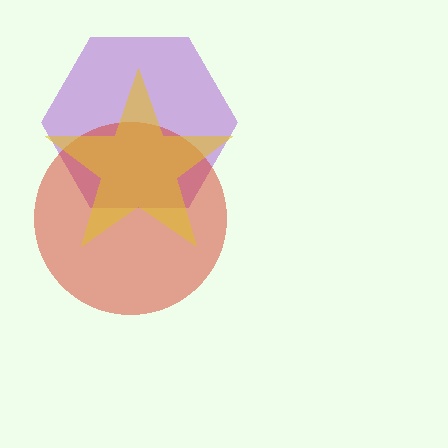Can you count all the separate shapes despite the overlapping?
Yes, there are 3 separate shapes.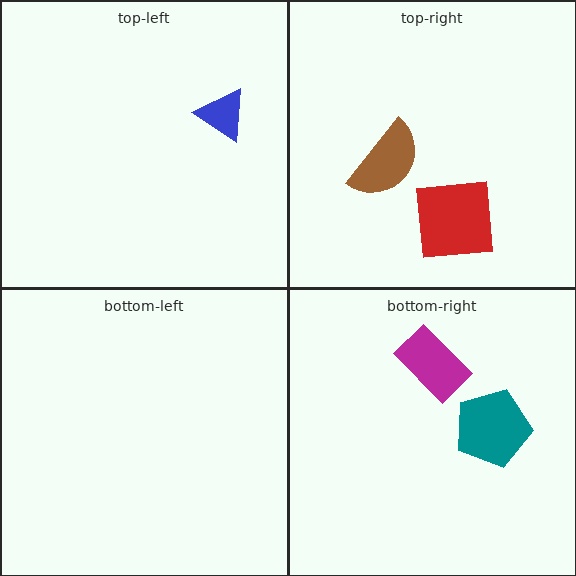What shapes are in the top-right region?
The red square, the brown semicircle.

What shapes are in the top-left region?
The blue triangle.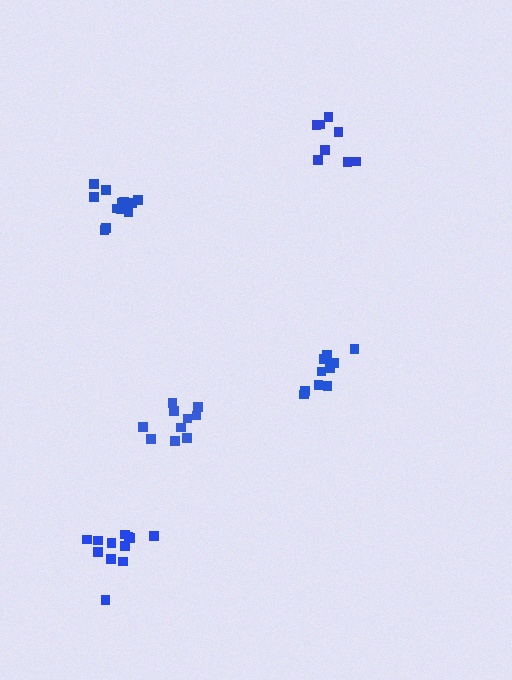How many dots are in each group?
Group 1: 10 dots, Group 2: 8 dots, Group 3: 10 dots, Group 4: 12 dots, Group 5: 12 dots (52 total).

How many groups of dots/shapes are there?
There are 5 groups.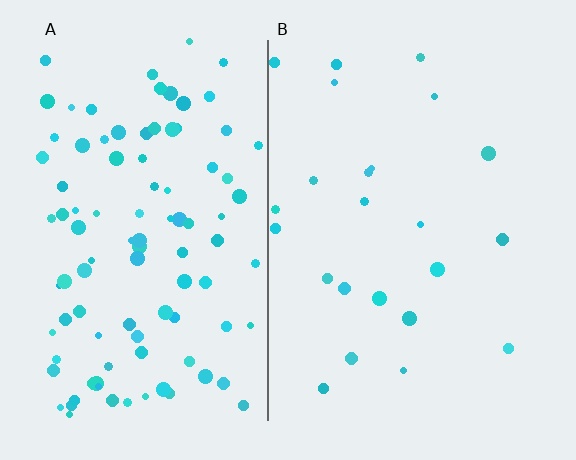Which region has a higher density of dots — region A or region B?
A (the left).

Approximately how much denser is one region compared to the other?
Approximately 4.3× — region A over region B.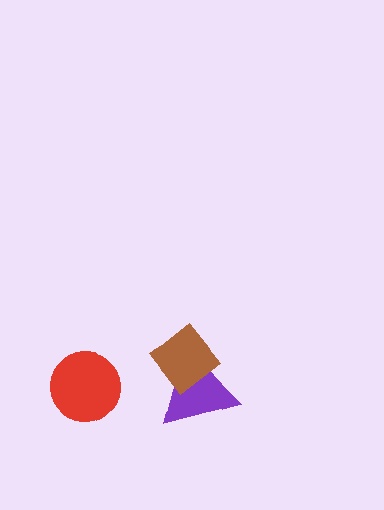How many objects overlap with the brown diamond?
1 object overlaps with the brown diamond.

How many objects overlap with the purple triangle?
1 object overlaps with the purple triangle.